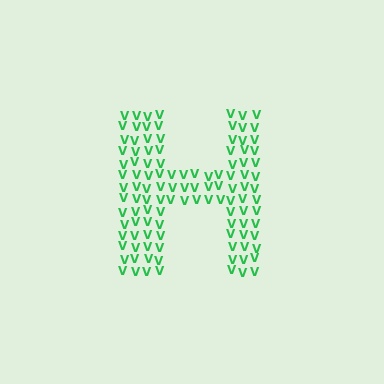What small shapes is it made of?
It is made of small letter V's.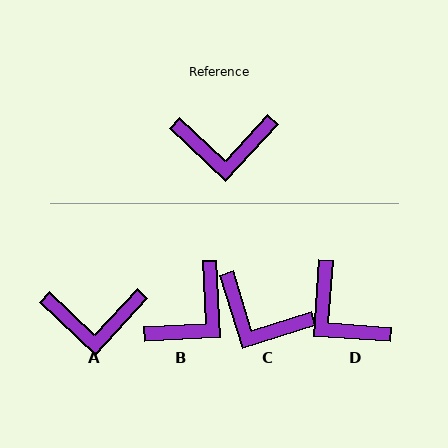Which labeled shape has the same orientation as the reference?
A.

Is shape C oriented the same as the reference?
No, it is off by about 30 degrees.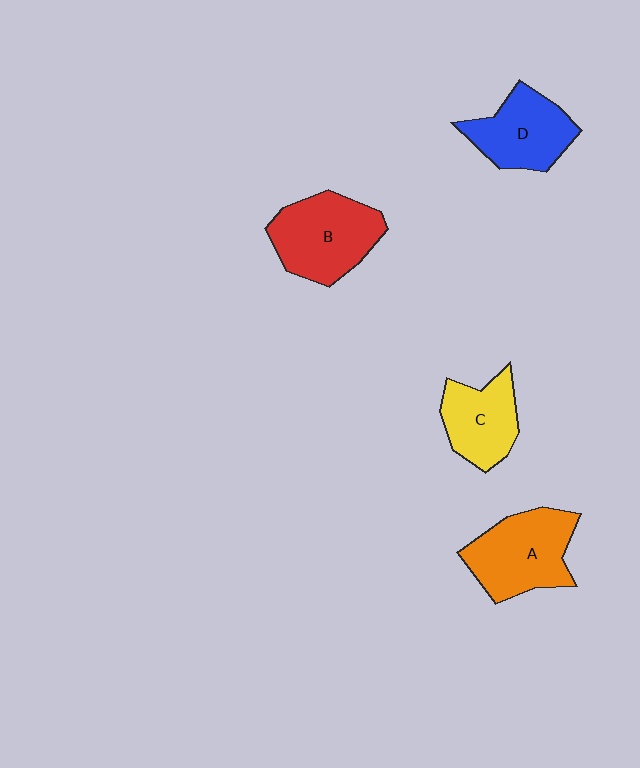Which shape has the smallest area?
Shape C (yellow).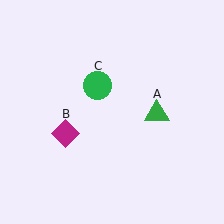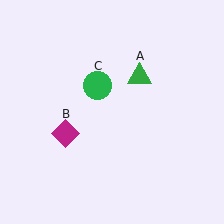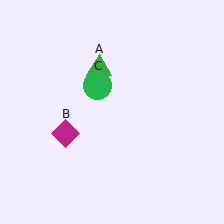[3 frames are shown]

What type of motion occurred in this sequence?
The green triangle (object A) rotated counterclockwise around the center of the scene.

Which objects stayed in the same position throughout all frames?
Magenta diamond (object B) and green circle (object C) remained stationary.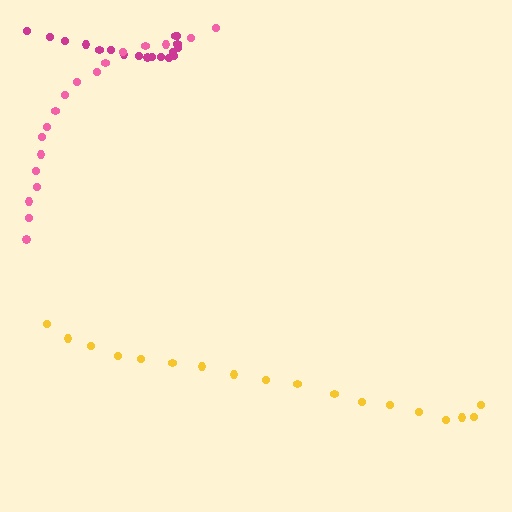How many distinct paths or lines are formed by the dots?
There are 3 distinct paths.